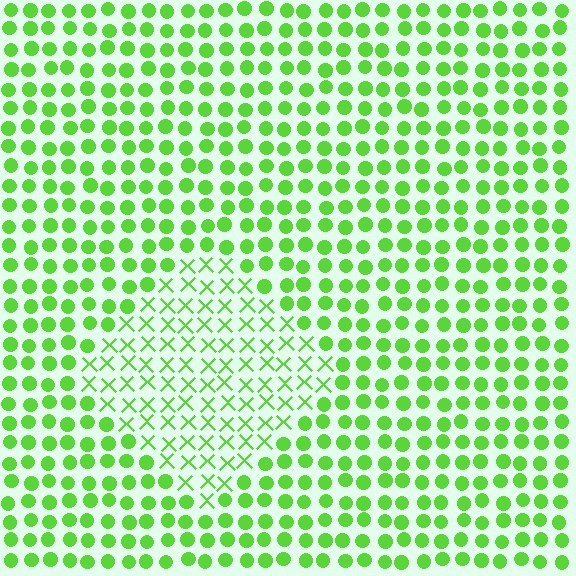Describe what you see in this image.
The image is filled with small lime elements arranged in a uniform grid. A diamond-shaped region contains X marks, while the surrounding area contains circles. The boundary is defined purely by the change in element shape.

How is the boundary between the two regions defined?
The boundary is defined by a change in element shape: X marks inside vs. circles outside. All elements share the same color and spacing.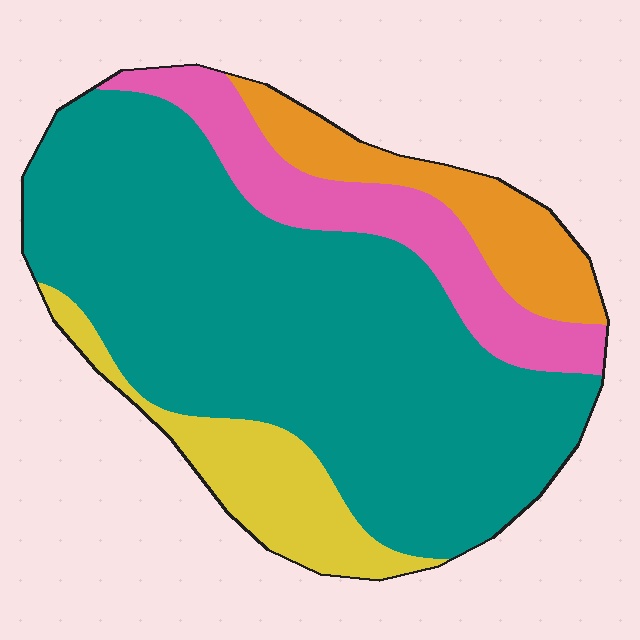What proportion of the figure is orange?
Orange takes up about one tenth (1/10) of the figure.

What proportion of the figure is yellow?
Yellow covers 11% of the figure.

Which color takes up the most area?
Teal, at roughly 65%.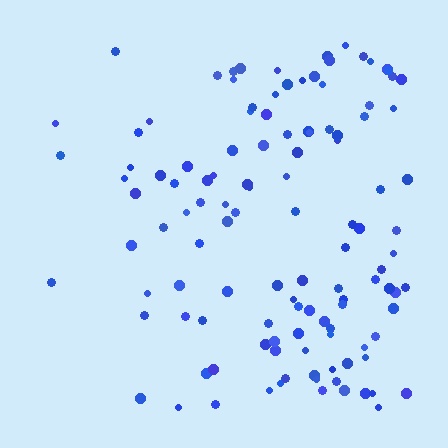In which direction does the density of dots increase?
From left to right, with the right side densest.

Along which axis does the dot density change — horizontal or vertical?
Horizontal.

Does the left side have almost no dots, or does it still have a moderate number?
Still a moderate number, just noticeably fewer than the right.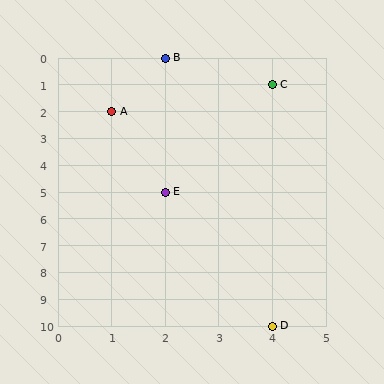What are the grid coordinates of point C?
Point C is at grid coordinates (4, 1).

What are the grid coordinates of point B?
Point B is at grid coordinates (2, 0).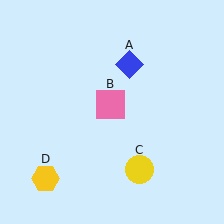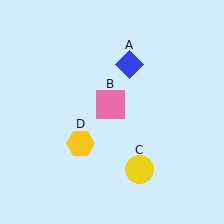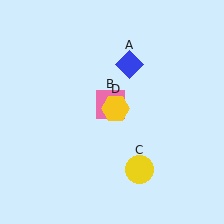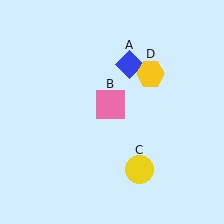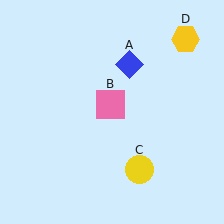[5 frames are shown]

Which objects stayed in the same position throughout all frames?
Blue diamond (object A) and pink square (object B) and yellow circle (object C) remained stationary.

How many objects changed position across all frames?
1 object changed position: yellow hexagon (object D).